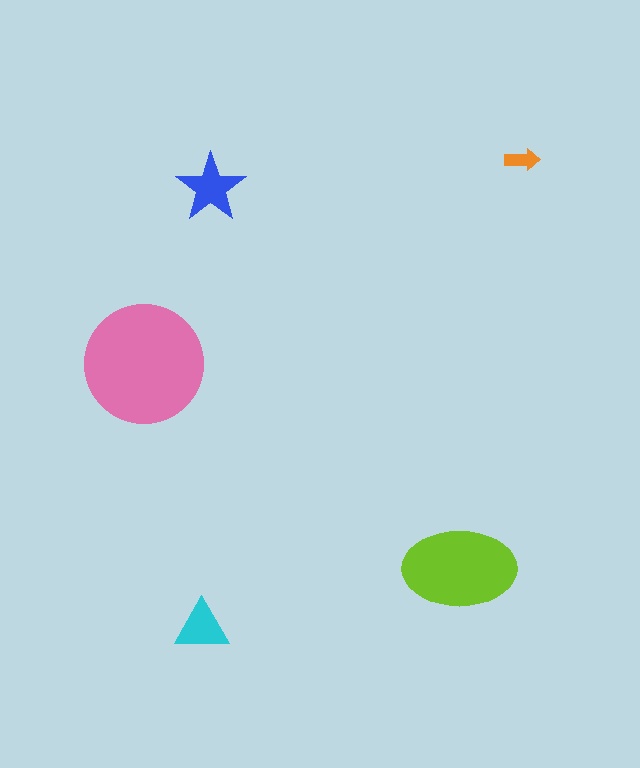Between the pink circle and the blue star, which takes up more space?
The pink circle.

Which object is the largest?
The pink circle.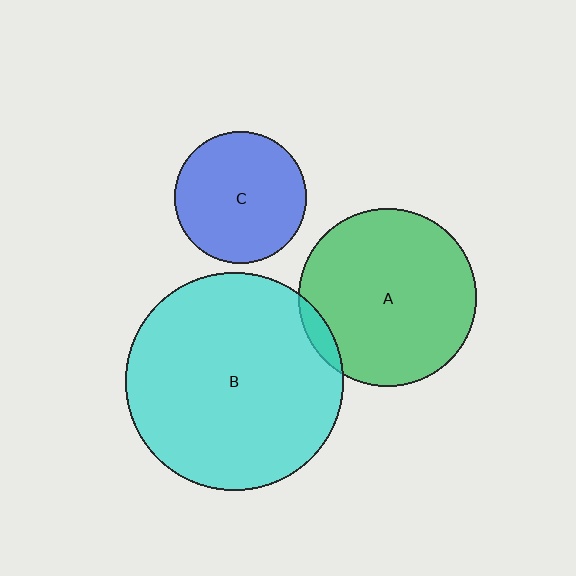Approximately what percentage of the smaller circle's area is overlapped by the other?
Approximately 5%.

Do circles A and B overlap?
Yes.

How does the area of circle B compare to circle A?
Approximately 1.5 times.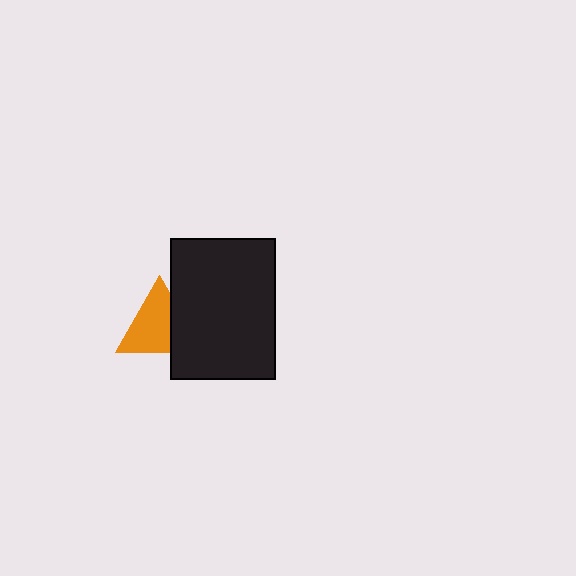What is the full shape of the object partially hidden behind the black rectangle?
The partially hidden object is an orange triangle.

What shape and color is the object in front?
The object in front is a black rectangle.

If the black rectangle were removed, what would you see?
You would see the complete orange triangle.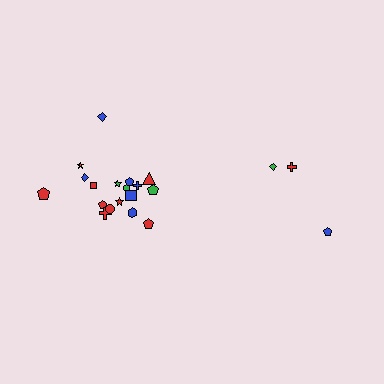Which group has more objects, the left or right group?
The left group.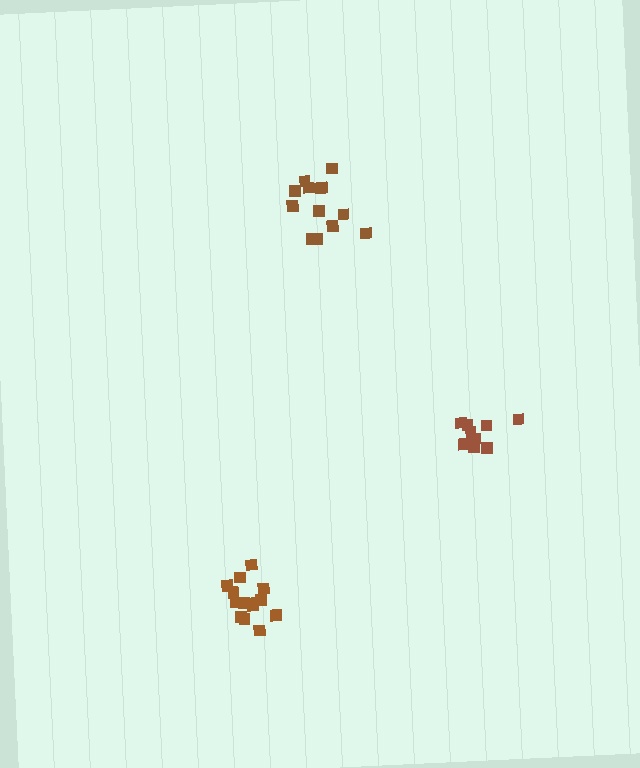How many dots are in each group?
Group 1: 9 dots, Group 2: 14 dots, Group 3: 13 dots (36 total).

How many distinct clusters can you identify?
There are 3 distinct clusters.